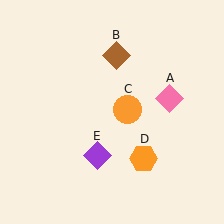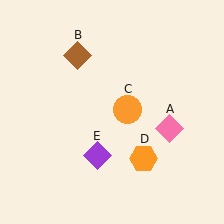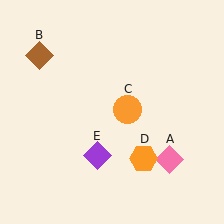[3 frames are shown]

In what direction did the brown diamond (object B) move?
The brown diamond (object B) moved left.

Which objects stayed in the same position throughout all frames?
Orange circle (object C) and orange hexagon (object D) and purple diamond (object E) remained stationary.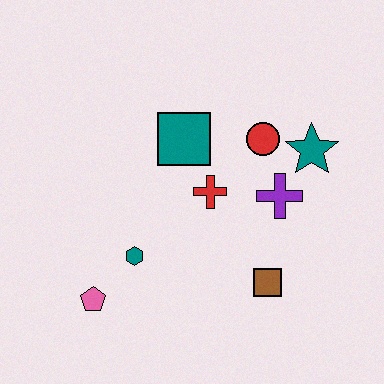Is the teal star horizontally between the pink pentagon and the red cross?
No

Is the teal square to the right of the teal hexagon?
Yes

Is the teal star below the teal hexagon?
No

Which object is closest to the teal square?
The red cross is closest to the teal square.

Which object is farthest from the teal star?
The pink pentagon is farthest from the teal star.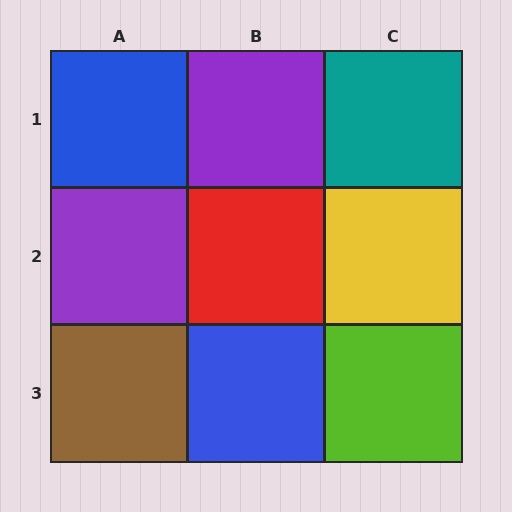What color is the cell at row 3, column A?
Brown.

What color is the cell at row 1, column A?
Blue.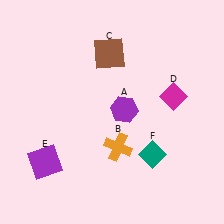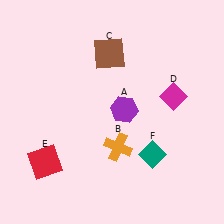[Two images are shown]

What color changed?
The square (E) changed from purple in Image 1 to red in Image 2.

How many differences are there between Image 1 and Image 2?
There is 1 difference between the two images.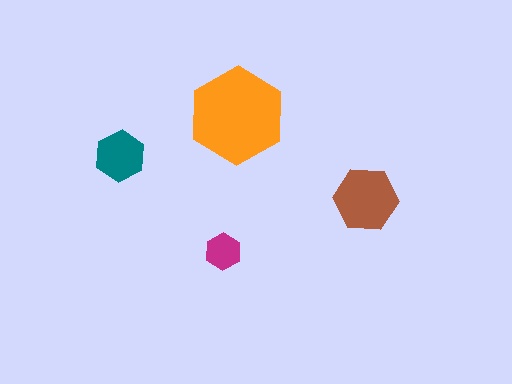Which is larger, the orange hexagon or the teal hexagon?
The orange one.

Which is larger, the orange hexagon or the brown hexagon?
The orange one.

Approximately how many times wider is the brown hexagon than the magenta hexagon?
About 2 times wider.